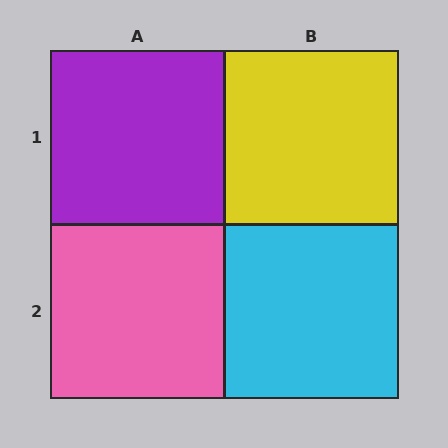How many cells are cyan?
1 cell is cyan.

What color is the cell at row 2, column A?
Pink.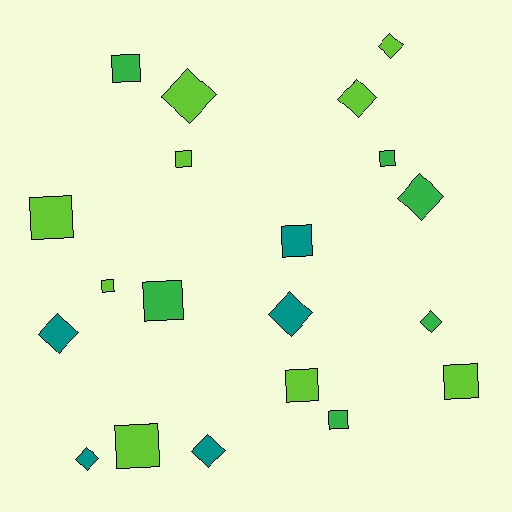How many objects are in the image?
There are 20 objects.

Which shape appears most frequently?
Square, with 11 objects.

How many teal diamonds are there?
There are 4 teal diamonds.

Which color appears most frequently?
Lime, with 9 objects.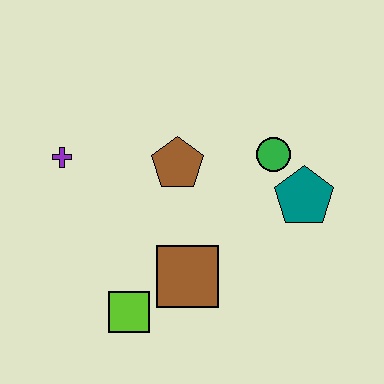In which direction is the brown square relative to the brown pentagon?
The brown square is below the brown pentagon.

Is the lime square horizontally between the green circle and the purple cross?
Yes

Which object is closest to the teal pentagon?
The green circle is closest to the teal pentagon.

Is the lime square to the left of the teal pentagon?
Yes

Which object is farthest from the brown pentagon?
The lime square is farthest from the brown pentagon.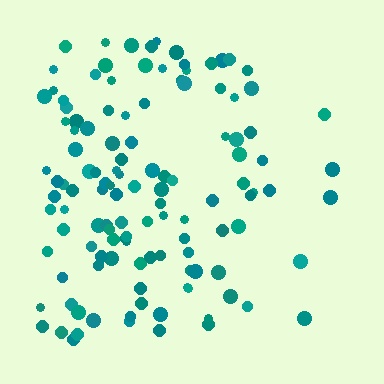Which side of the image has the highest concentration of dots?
The left.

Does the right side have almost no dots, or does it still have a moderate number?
Still a moderate number, just noticeably fewer than the left.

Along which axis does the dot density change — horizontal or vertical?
Horizontal.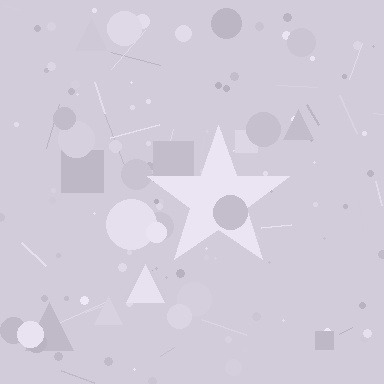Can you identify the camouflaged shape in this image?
The camouflaged shape is a star.